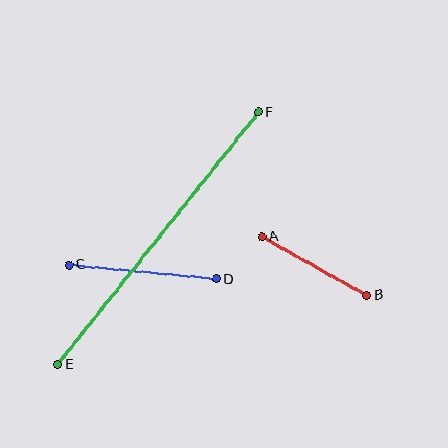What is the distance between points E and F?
The distance is approximately 322 pixels.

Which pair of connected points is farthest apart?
Points E and F are farthest apart.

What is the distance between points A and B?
The distance is approximately 120 pixels.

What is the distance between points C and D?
The distance is approximately 148 pixels.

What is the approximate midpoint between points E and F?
The midpoint is at approximately (158, 239) pixels.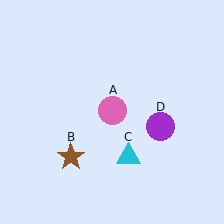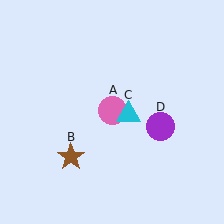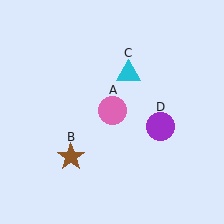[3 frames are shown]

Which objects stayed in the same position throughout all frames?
Pink circle (object A) and brown star (object B) and purple circle (object D) remained stationary.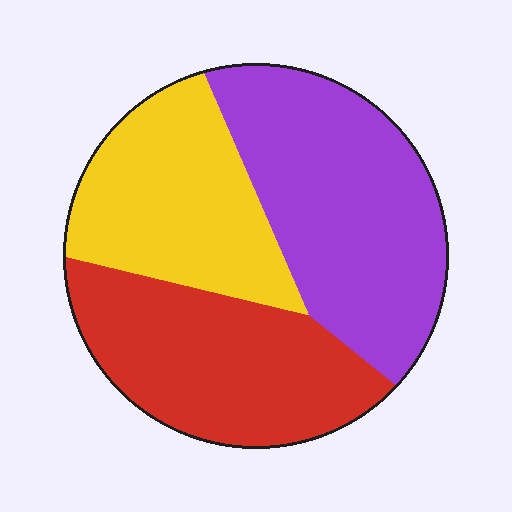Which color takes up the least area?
Yellow, at roughly 30%.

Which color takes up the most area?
Purple, at roughly 40%.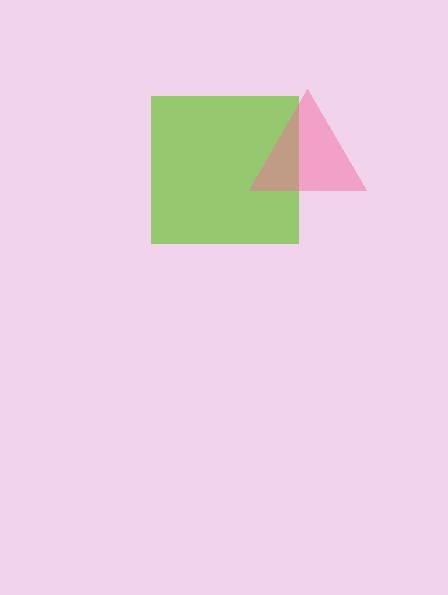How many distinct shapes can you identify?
There are 2 distinct shapes: a lime square, a pink triangle.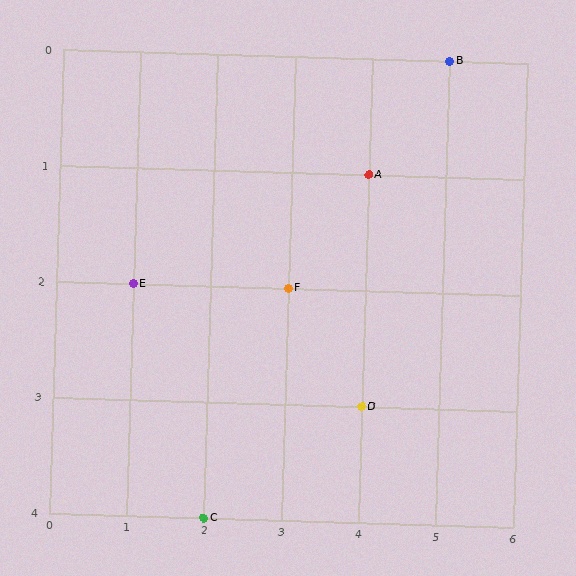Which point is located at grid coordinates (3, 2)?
Point F is at (3, 2).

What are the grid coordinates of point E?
Point E is at grid coordinates (1, 2).